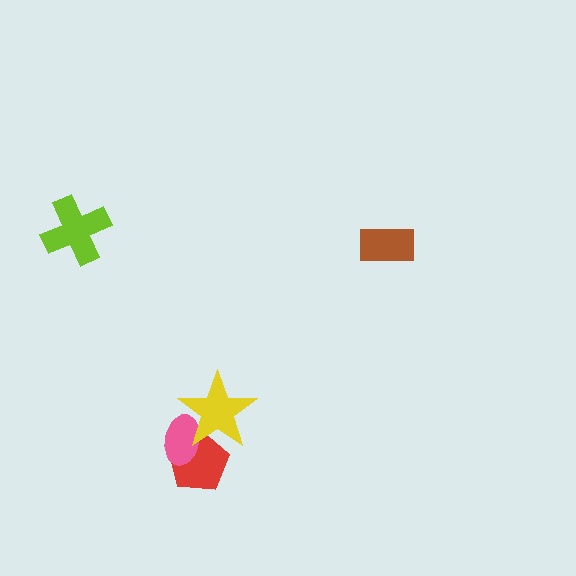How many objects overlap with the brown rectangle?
0 objects overlap with the brown rectangle.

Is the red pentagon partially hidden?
Yes, it is partially covered by another shape.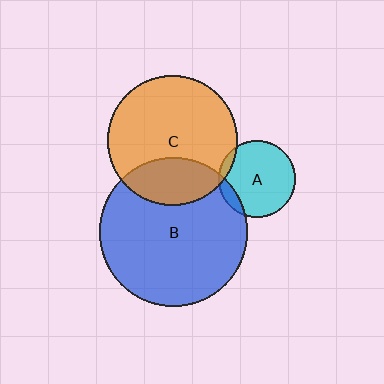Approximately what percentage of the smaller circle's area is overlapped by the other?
Approximately 25%.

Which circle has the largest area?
Circle B (blue).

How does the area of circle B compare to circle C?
Approximately 1.3 times.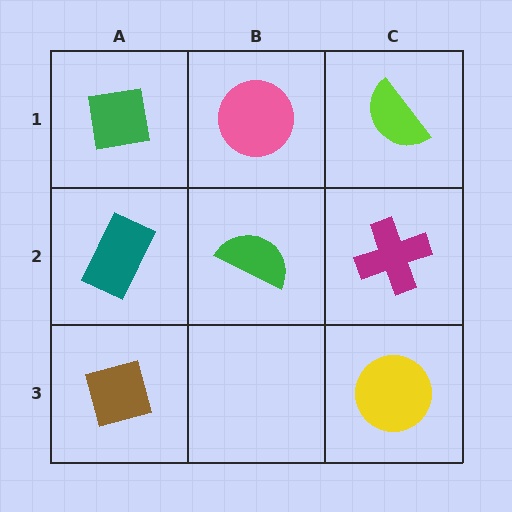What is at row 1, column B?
A pink circle.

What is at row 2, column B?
A green semicircle.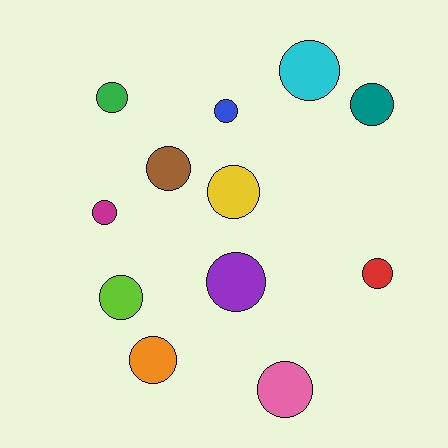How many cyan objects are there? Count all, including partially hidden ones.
There is 1 cyan object.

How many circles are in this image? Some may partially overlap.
There are 12 circles.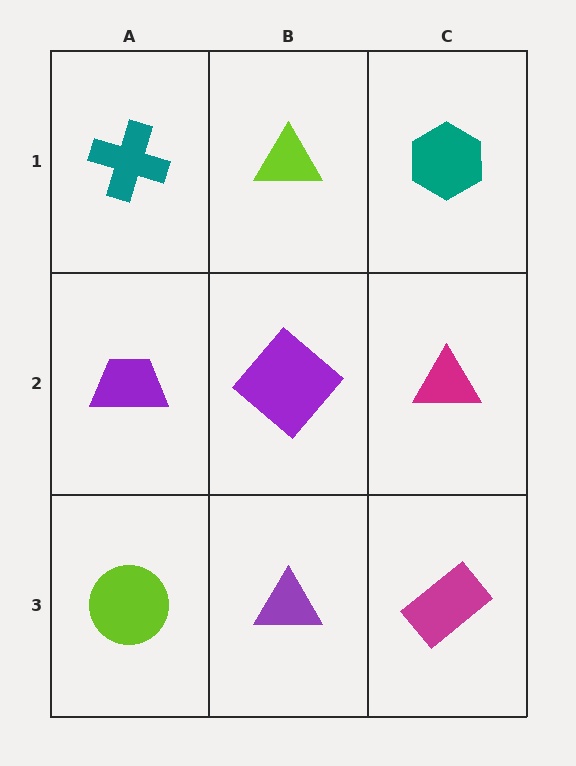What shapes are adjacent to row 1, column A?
A purple trapezoid (row 2, column A), a lime triangle (row 1, column B).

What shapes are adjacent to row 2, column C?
A teal hexagon (row 1, column C), a magenta rectangle (row 3, column C), a purple diamond (row 2, column B).